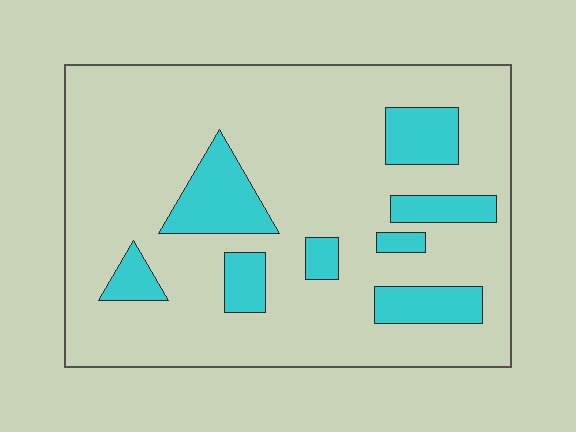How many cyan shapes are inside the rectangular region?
8.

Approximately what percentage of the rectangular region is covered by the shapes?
Approximately 20%.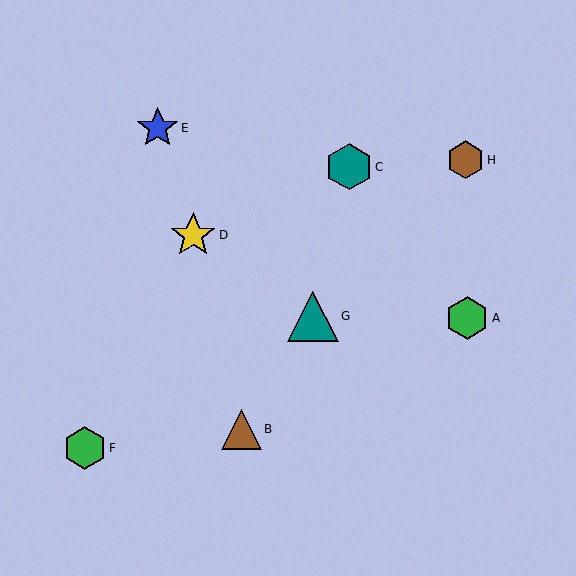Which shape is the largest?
The teal triangle (labeled G) is the largest.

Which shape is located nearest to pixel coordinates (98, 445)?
The green hexagon (labeled F) at (85, 448) is nearest to that location.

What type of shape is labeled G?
Shape G is a teal triangle.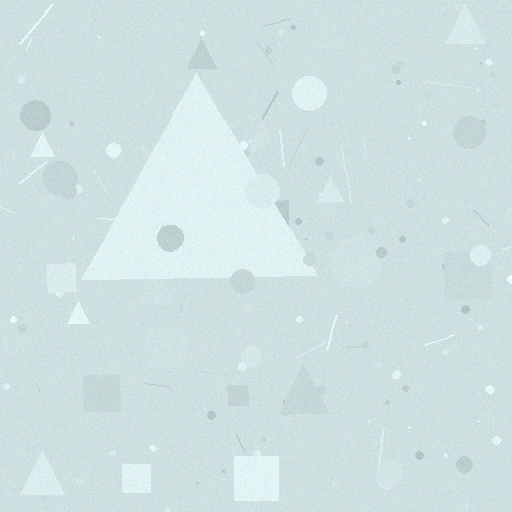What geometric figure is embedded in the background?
A triangle is embedded in the background.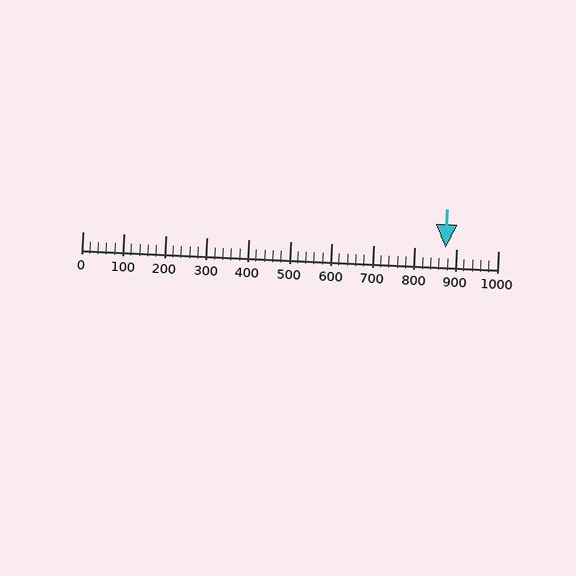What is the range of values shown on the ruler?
The ruler shows values from 0 to 1000.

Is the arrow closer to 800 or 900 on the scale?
The arrow is closer to 900.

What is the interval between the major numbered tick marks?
The major tick marks are spaced 100 units apart.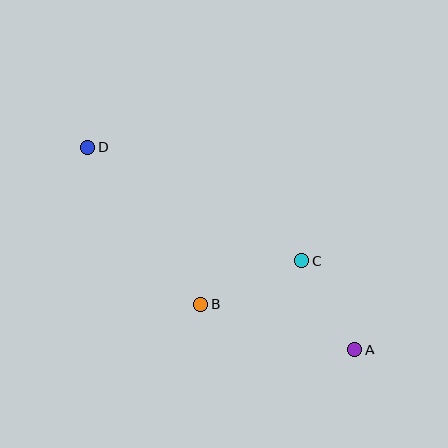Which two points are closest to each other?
Points A and C are closest to each other.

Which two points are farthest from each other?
Points A and D are farthest from each other.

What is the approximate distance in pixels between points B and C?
The distance between B and C is approximately 110 pixels.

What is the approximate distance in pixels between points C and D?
The distance between C and D is approximately 242 pixels.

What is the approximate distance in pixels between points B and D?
The distance between B and D is approximately 194 pixels.